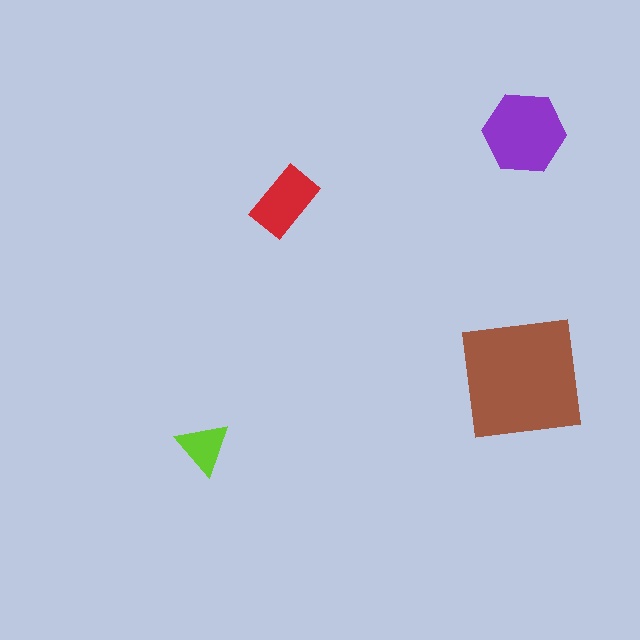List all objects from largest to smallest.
The brown square, the purple hexagon, the red rectangle, the lime triangle.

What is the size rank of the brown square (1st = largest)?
1st.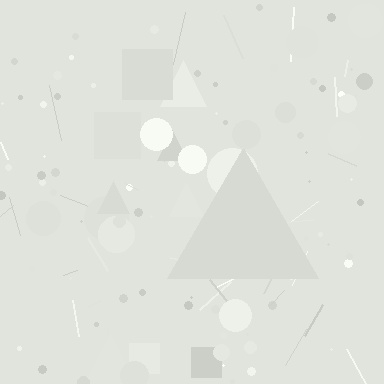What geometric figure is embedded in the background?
A triangle is embedded in the background.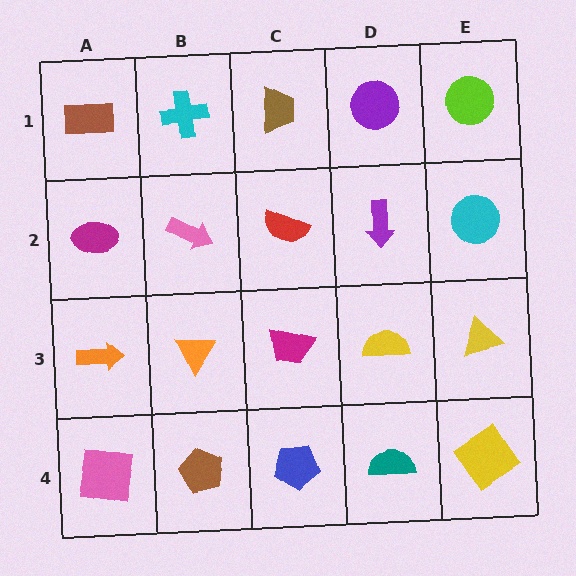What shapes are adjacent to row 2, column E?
A lime circle (row 1, column E), a yellow triangle (row 3, column E), a purple arrow (row 2, column D).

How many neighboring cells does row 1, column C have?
3.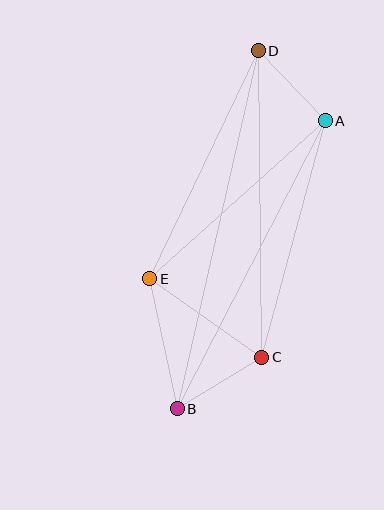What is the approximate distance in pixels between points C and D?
The distance between C and D is approximately 306 pixels.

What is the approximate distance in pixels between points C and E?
The distance between C and E is approximately 136 pixels.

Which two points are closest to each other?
Points A and D are closest to each other.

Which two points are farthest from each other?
Points B and D are farthest from each other.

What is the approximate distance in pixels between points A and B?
The distance between A and B is approximately 324 pixels.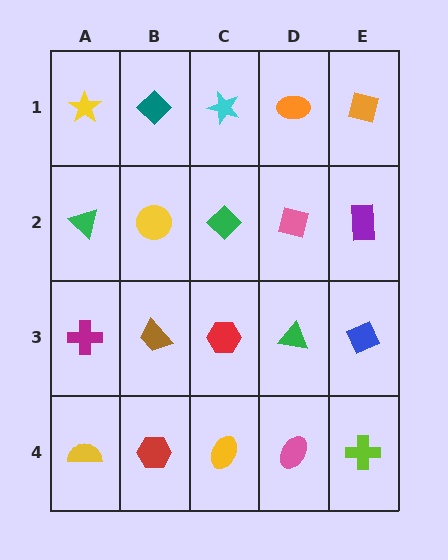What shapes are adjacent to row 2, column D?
An orange ellipse (row 1, column D), a green triangle (row 3, column D), a green diamond (row 2, column C), a purple rectangle (row 2, column E).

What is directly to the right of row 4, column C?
A pink ellipse.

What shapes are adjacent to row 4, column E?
A blue diamond (row 3, column E), a pink ellipse (row 4, column D).